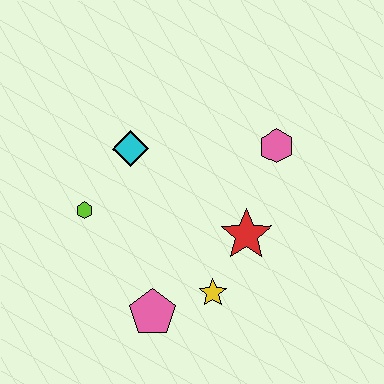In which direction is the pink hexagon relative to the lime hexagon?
The pink hexagon is to the right of the lime hexagon.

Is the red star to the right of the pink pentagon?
Yes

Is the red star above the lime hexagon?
No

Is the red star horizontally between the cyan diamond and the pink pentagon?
No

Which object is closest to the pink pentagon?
The yellow star is closest to the pink pentagon.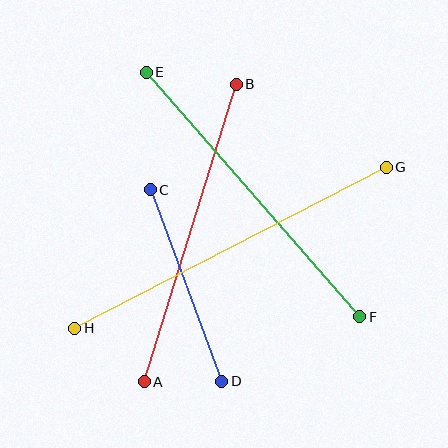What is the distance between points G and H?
The distance is approximately 351 pixels.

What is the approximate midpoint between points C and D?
The midpoint is at approximately (186, 285) pixels.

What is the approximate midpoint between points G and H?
The midpoint is at approximately (230, 248) pixels.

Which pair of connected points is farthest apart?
Points G and H are farthest apart.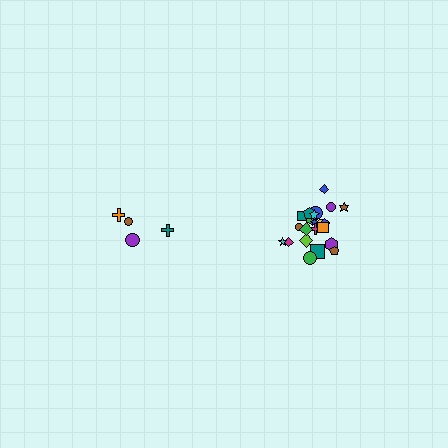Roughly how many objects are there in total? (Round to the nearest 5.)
Roughly 25 objects in total.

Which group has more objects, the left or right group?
The right group.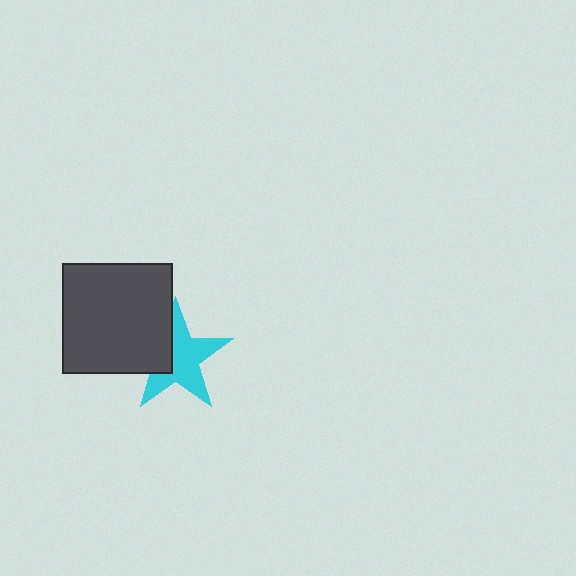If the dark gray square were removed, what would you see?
You would see the complete cyan star.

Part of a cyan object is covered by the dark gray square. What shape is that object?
It is a star.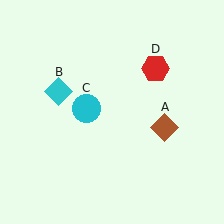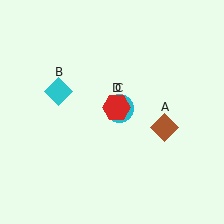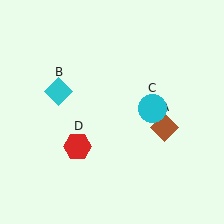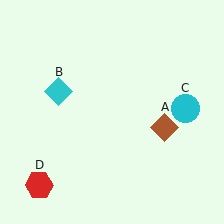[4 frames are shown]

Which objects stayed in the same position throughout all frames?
Brown diamond (object A) and cyan diamond (object B) remained stationary.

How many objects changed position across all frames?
2 objects changed position: cyan circle (object C), red hexagon (object D).